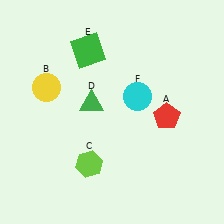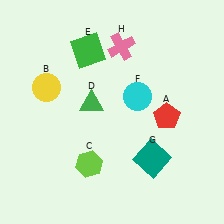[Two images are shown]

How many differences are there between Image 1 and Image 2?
There are 2 differences between the two images.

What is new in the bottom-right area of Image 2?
A teal square (G) was added in the bottom-right area of Image 2.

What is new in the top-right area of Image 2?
A pink cross (H) was added in the top-right area of Image 2.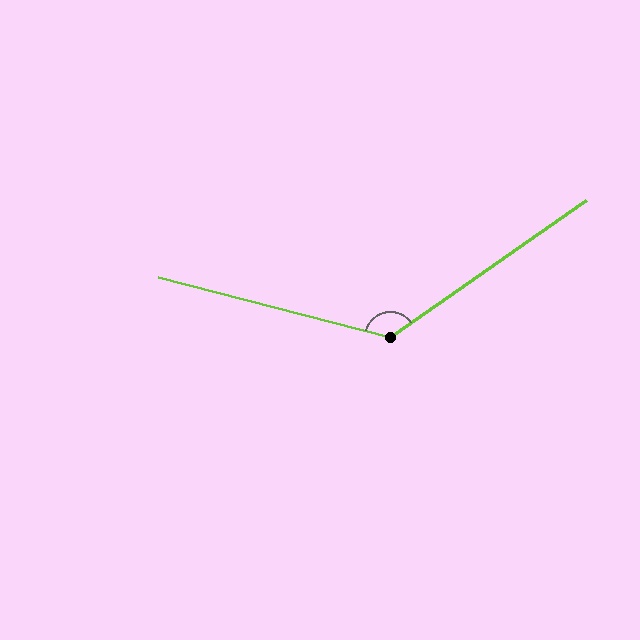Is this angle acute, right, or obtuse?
It is obtuse.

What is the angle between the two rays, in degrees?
Approximately 130 degrees.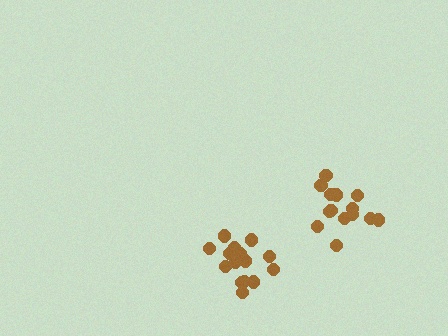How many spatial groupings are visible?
There are 2 spatial groupings.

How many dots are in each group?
Group 1: 15 dots, Group 2: 14 dots (29 total).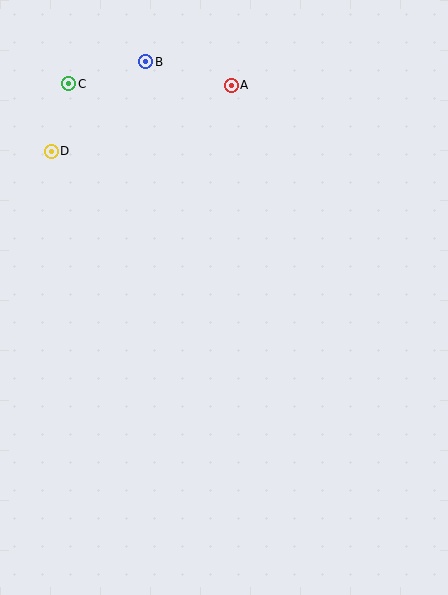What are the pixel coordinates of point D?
Point D is at (51, 152).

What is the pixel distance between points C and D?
The distance between C and D is 70 pixels.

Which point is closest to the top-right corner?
Point A is closest to the top-right corner.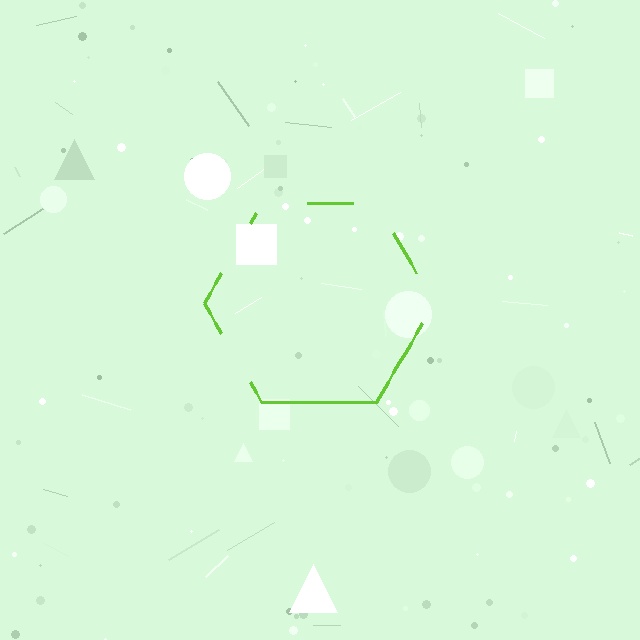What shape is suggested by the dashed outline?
The dashed outline suggests a hexagon.